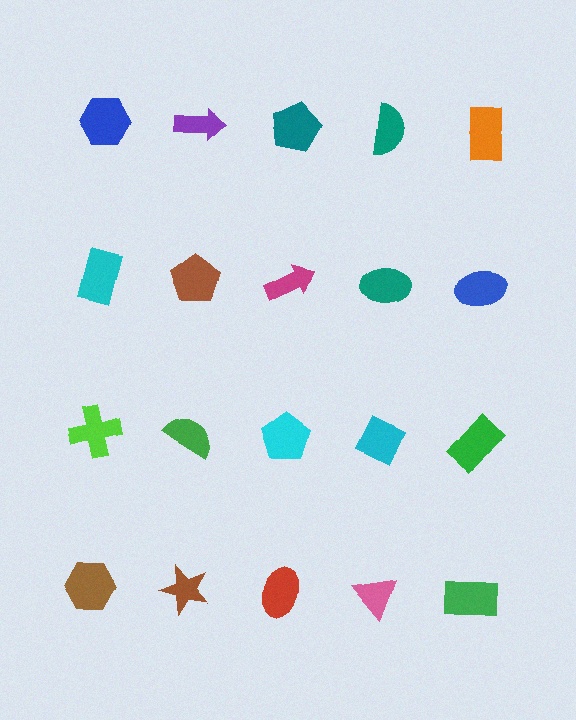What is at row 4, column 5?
A green rectangle.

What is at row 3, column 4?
A cyan diamond.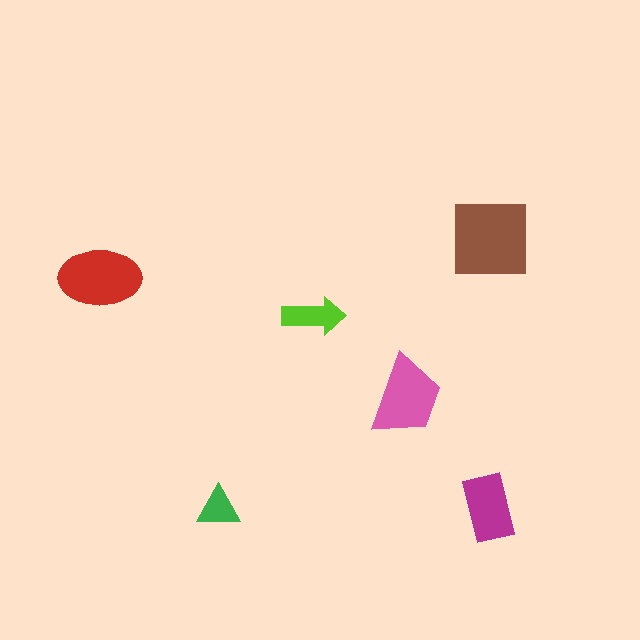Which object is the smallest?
The green triangle.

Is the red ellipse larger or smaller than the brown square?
Smaller.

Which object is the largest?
The brown square.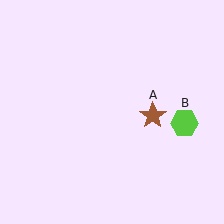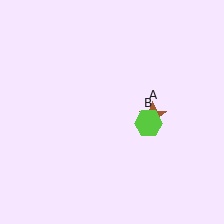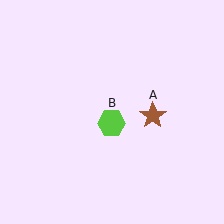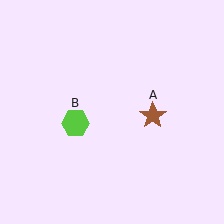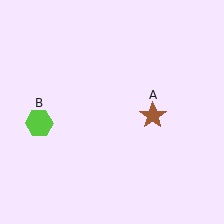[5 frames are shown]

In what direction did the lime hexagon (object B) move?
The lime hexagon (object B) moved left.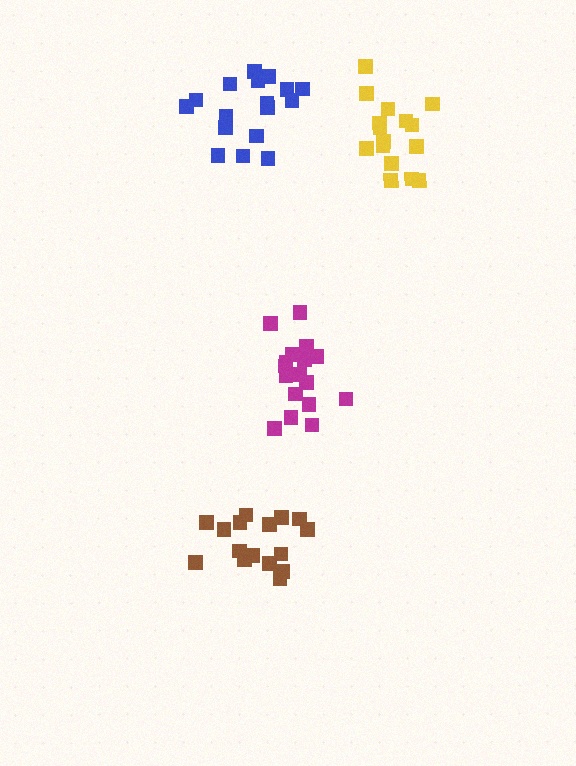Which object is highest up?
The blue cluster is topmost.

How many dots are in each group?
Group 1: 17 dots, Group 2: 16 dots, Group 3: 18 dots, Group 4: 16 dots (67 total).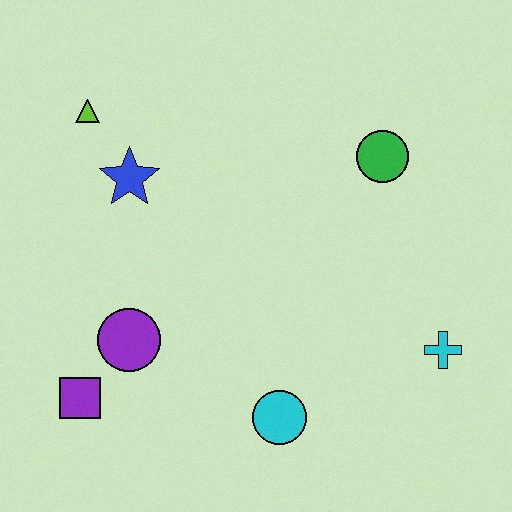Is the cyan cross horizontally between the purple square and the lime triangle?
No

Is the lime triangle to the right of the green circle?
No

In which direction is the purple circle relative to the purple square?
The purple circle is above the purple square.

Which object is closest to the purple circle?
The purple square is closest to the purple circle.